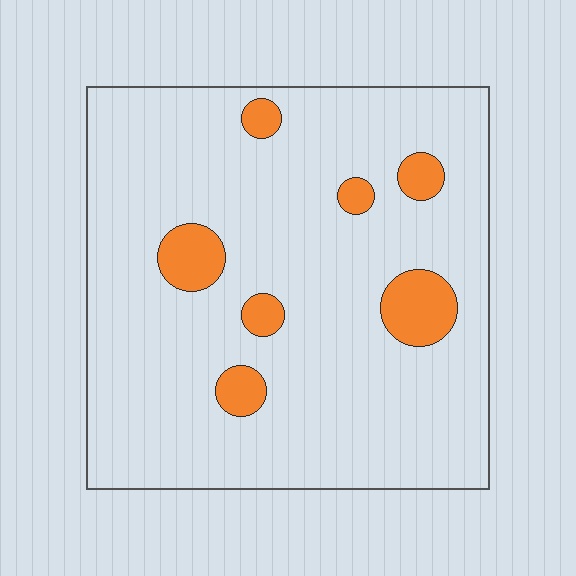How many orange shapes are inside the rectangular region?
7.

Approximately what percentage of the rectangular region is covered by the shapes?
Approximately 10%.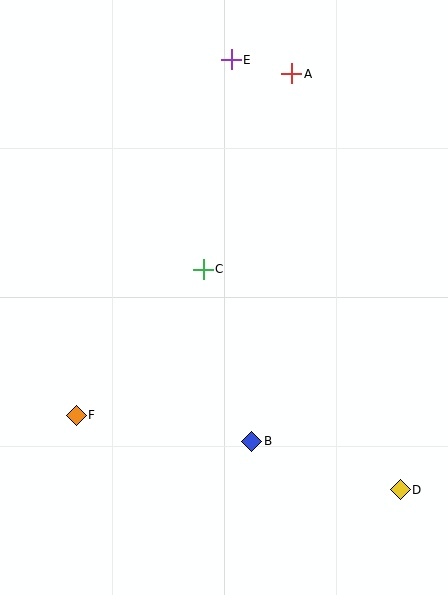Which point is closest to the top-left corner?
Point E is closest to the top-left corner.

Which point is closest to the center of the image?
Point C at (203, 269) is closest to the center.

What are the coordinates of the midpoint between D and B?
The midpoint between D and B is at (326, 466).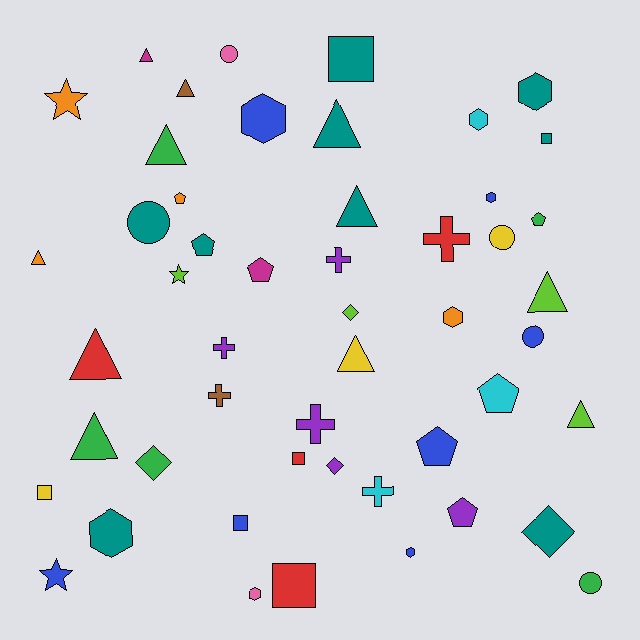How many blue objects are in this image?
There are 7 blue objects.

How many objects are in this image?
There are 50 objects.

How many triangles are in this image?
There are 11 triangles.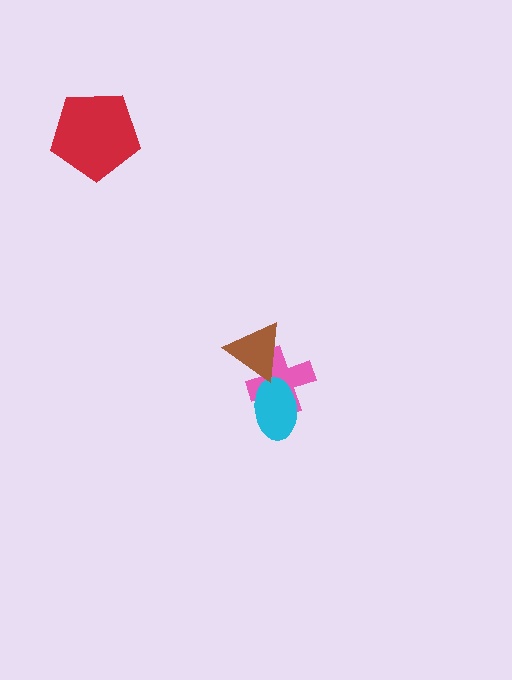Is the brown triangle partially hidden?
No, no other shape covers it.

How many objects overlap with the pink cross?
2 objects overlap with the pink cross.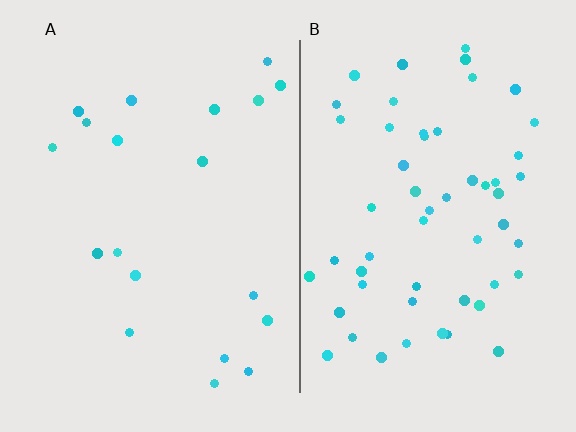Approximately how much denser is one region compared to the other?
Approximately 2.8× — region B over region A.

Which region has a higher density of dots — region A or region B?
B (the right).